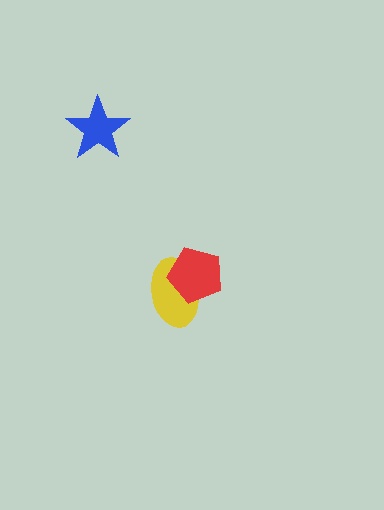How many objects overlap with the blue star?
0 objects overlap with the blue star.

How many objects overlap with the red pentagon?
1 object overlaps with the red pentagon.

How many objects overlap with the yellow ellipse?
1 object overlaps with the yellow ellipse.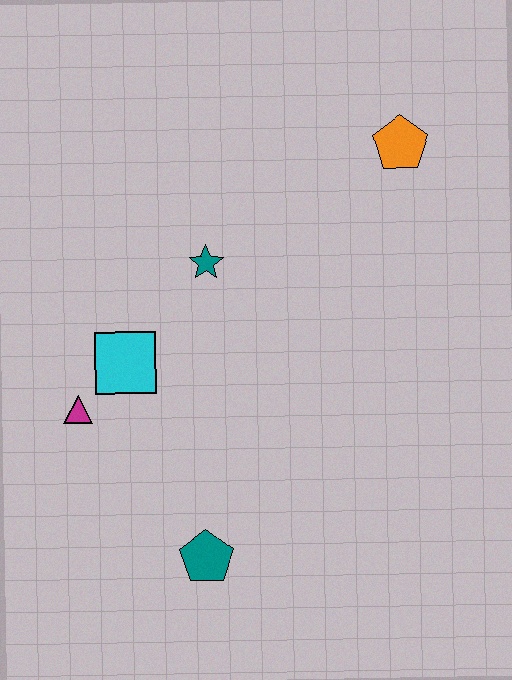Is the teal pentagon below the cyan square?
Yes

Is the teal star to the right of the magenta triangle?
Yes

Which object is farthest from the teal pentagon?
The orange pentagon is farthest from the teal pentagon.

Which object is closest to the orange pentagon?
The teal star is closest to the orange pentagon.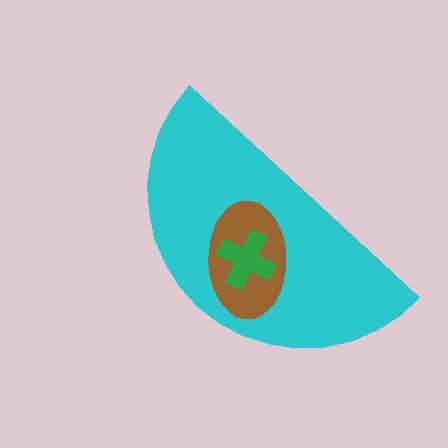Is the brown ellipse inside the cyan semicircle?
Yes.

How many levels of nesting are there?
3.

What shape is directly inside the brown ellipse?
The green cross.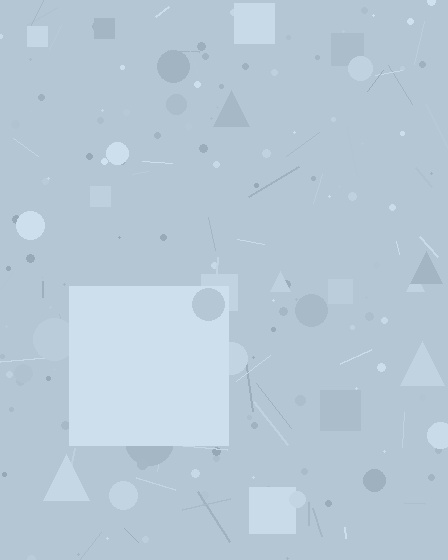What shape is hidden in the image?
A square is hidden in the image.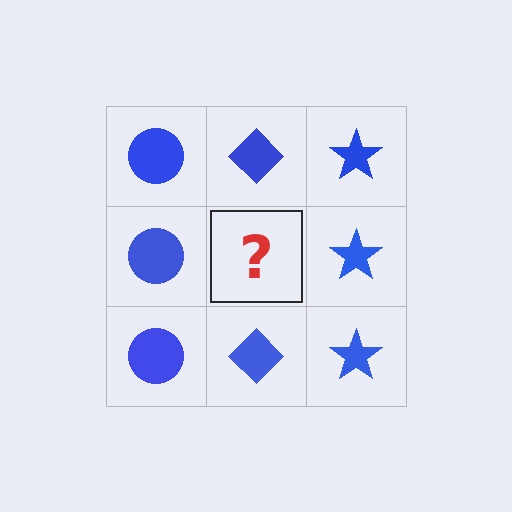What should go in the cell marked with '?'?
The missing cell should contain a blue diamond.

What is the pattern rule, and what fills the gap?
The rule is that each column has a consistent shape. The gap should be filled with a blue diamond.